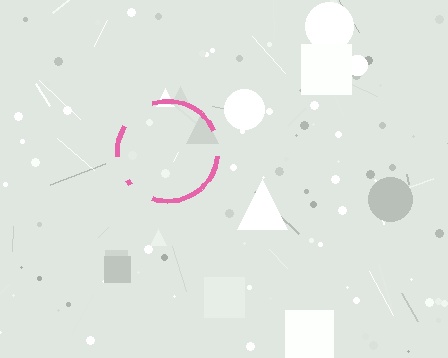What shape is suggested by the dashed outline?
The dashed outline suggests a circle.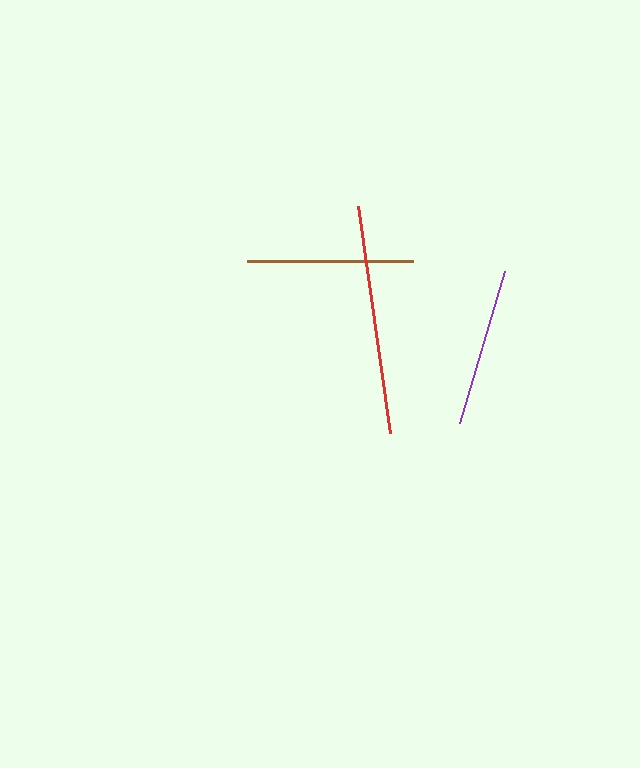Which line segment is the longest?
The red line is the longest at approximately 229 pixels.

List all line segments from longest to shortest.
From longest to shortest: red, brown, purple.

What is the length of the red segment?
The red segment is approximately 229 pixels long.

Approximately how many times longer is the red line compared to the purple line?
The red line is approximately 1.4 times the length of the purple line.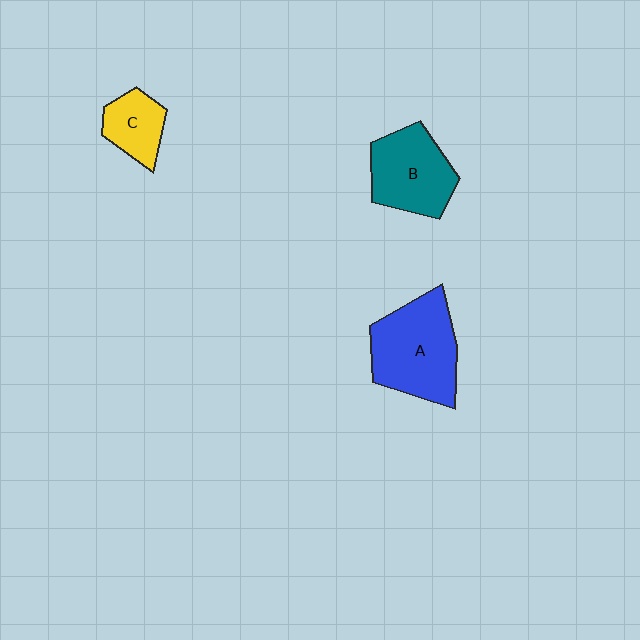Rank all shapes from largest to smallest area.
From largest to smallest: A (blue), B (teal), C (yellow).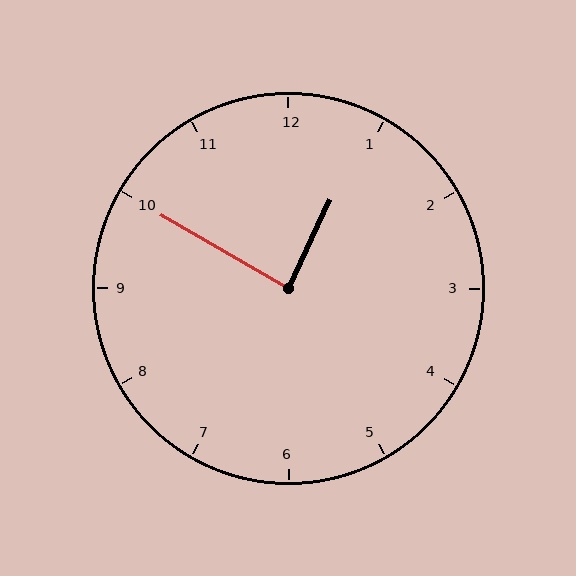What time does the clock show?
12:50.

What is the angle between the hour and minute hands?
Approximately 85 degrees.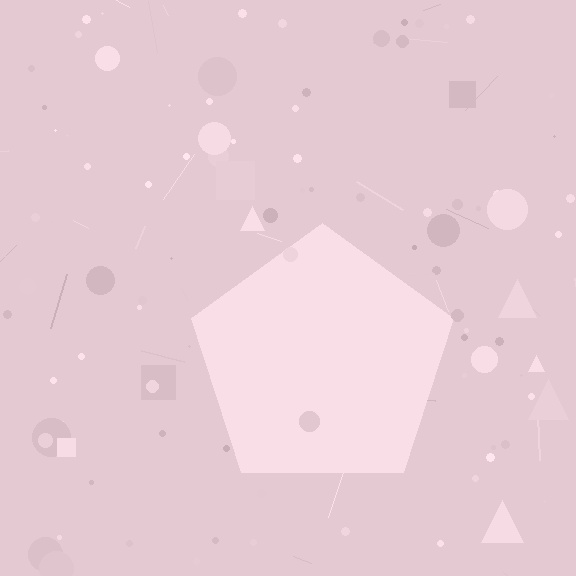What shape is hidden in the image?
A pentagon is hidden in the image.